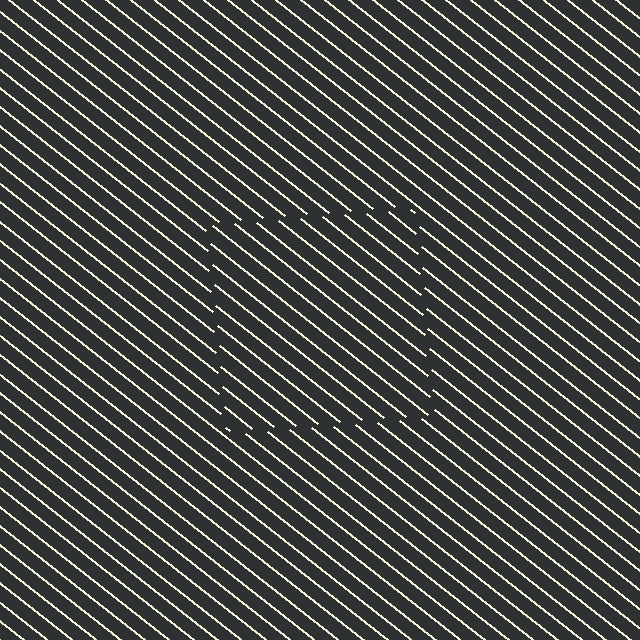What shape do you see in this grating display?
An illusory square. The interior of the shape contains the same grating, shifted by half a period — the contour is defined by the phase discontinuity where line-ends from the inner and outer gratings abut.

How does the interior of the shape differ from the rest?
The interior of the shape contains the same grating, shifted by half a period — the contour is defined by the phase discontinuity where line-ends from the inner and outer gratings abut.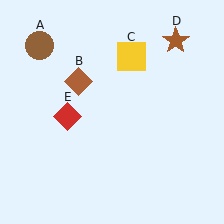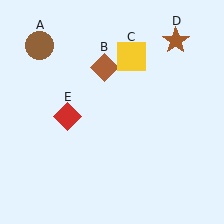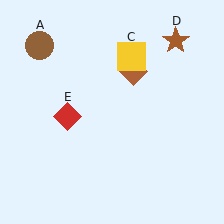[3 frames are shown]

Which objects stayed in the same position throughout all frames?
Brown circle (object A) and yellow square (object C) and brown star (object D) and red diamond (object E) remained stationary.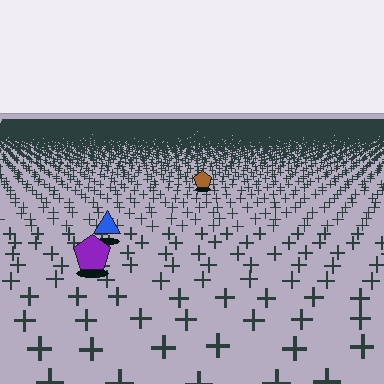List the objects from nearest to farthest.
From nearest to farthest: the purple pentagon, the blue triangle, the brown pentagon.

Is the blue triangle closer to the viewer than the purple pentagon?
No. The purple pentagon is closer — you can tell from the texture gradient: the ground texture is coarser near it.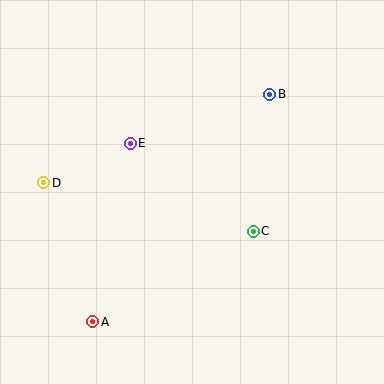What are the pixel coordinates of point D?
Point D is at (44, 183).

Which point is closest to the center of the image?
Point C at (253, 231) is closest to the center.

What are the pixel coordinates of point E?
Point E is at (130, 143).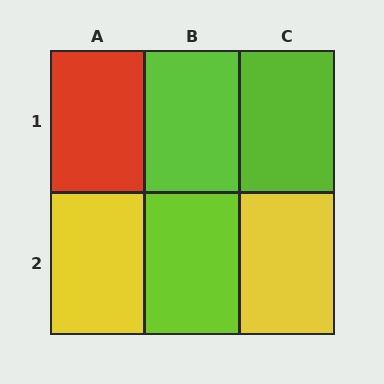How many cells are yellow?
2 cells are yellow.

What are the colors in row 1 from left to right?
Red, lime, lime.